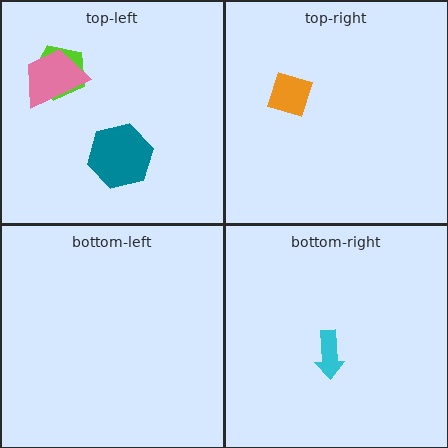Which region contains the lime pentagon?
The top-left region.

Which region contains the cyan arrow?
The bottom-right region.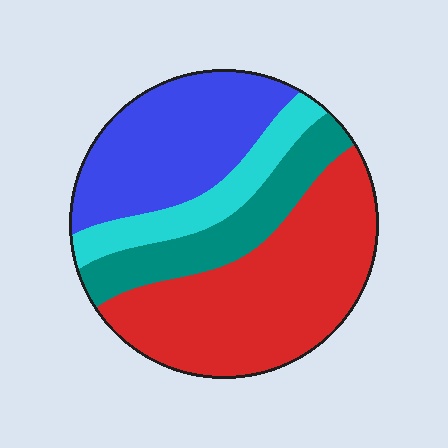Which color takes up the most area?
Red, at roughly 40%.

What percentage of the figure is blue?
Blue takes up about one quarter (1/4) of the figure.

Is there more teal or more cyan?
Teal.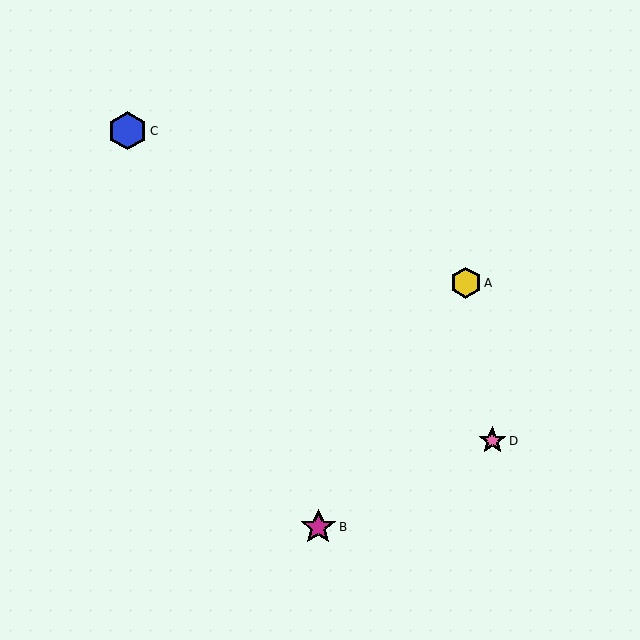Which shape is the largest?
The blue hexagon (labeled C) is the largest.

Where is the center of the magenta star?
The center of the magenta star is at (318, 527).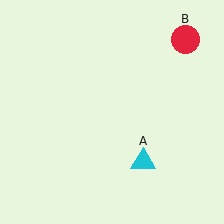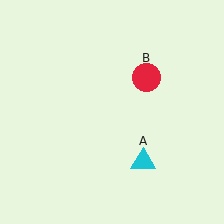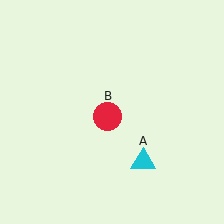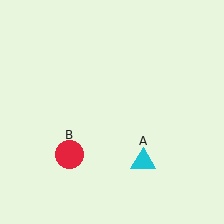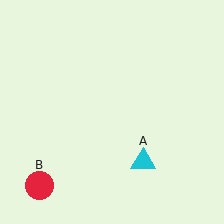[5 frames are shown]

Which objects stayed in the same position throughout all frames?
Cyan triangle (object A) remained stationary.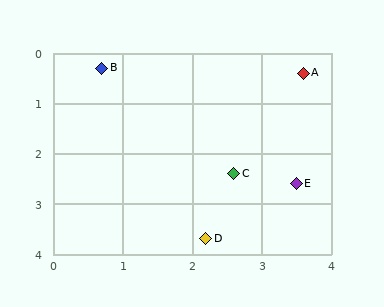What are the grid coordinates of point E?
Point E is at approximately (3.5, 2.6).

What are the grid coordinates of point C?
Point C is at approximately (2.6, 2.4).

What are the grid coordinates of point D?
Point D is at approximately (2.2, 3.7).